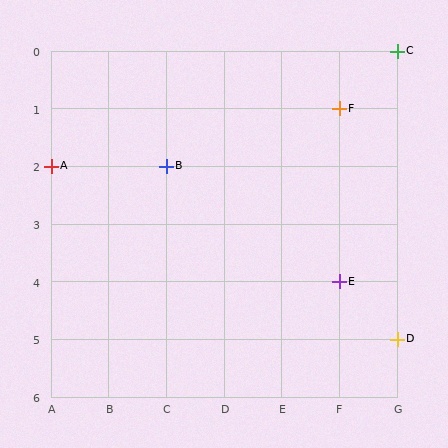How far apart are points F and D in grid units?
Points F and D are 1 column and 4 rows apart (about 4.1 grid units diagonally).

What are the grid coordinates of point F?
Point F is at grid coordinates (F, 1).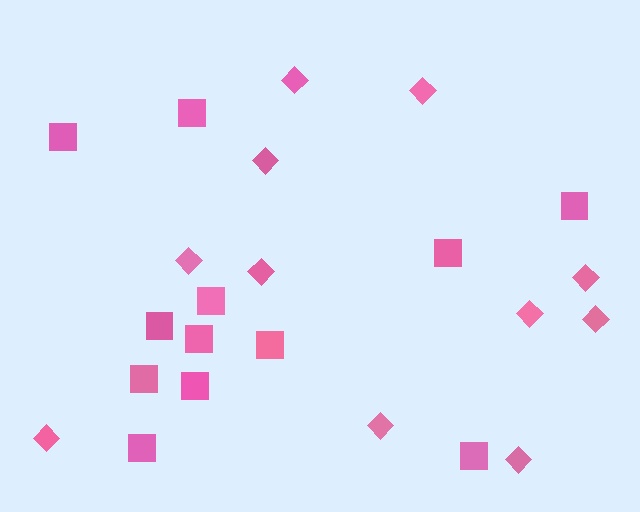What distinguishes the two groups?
There are 2 groups: one group of squares (12) and one group of diamonds (11).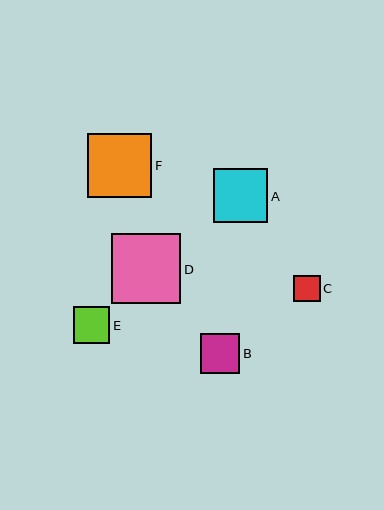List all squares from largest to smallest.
From largest to smallest: D, F, A, B, E, C.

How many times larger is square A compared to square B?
Square A is approximately 1.4 times the size of square B.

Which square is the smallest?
Square C is the smallest with a size of approximately 27 pixels.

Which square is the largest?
Square D is the largest with a size of approximately 70 pixels.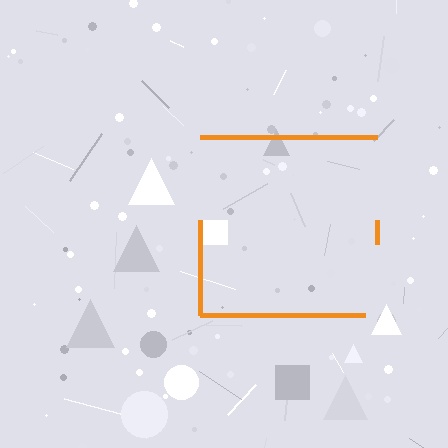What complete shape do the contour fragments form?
The contour fragments form a square.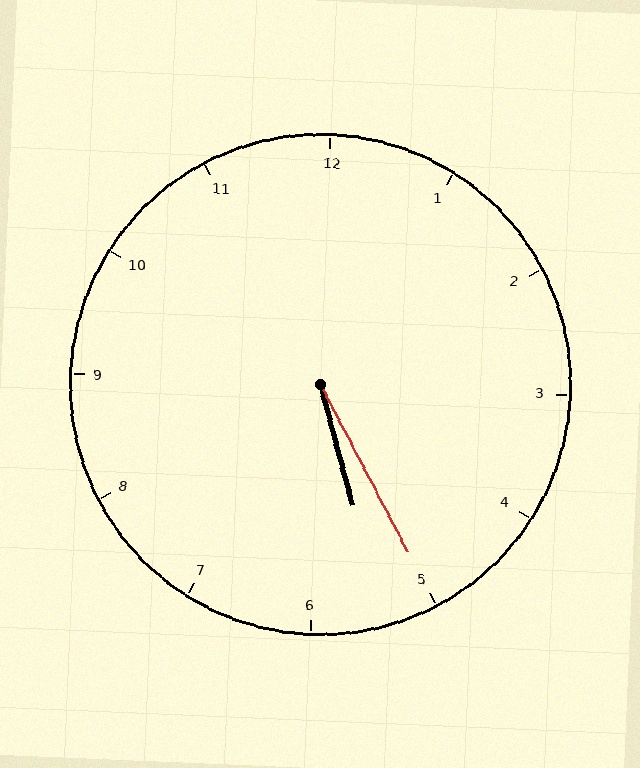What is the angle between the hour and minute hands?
Approximately 12 degrees.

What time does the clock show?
5:25.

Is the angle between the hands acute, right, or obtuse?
It is acute.